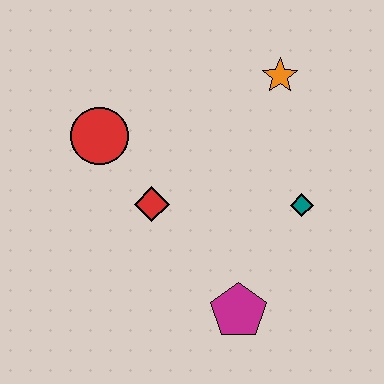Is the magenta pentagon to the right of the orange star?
No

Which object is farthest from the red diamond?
The orange star is farthest from the red diamond.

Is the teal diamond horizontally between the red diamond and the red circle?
No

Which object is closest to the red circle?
The red diamond is closest to the red circle.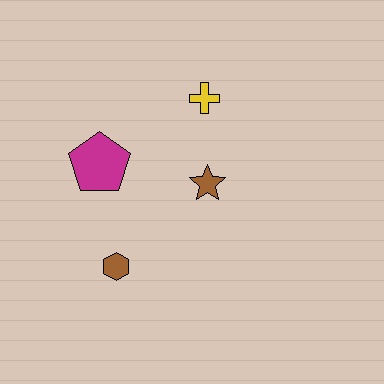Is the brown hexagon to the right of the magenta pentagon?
Yes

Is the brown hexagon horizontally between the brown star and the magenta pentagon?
Yes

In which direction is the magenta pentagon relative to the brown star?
The magenta pentagon is to the left of the brown star.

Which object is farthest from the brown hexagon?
The yellow cross is farthest from the brown hexagon.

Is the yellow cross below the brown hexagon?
No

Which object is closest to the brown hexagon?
The magenta pentagon is closest to the brown hexagon.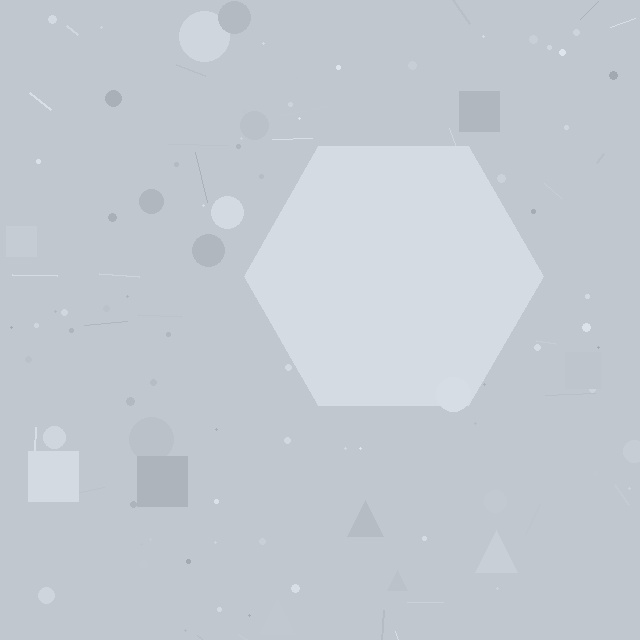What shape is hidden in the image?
A hexagon is hidden in the image.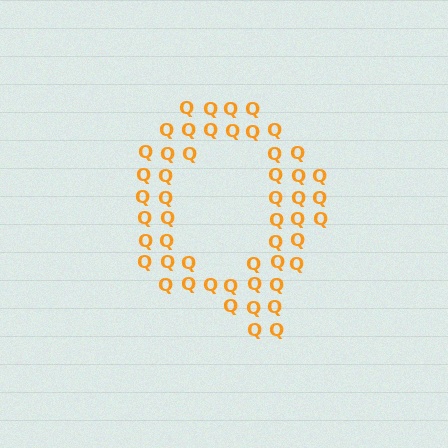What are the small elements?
The small elements are letter Q's.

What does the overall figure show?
The overall figure shows the letter Q.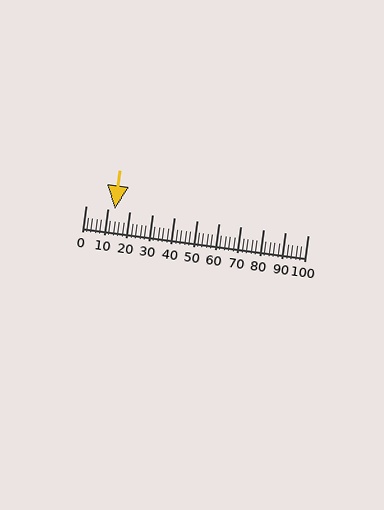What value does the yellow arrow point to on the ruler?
The yellow arrow points to approximately 13.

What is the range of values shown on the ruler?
The ruler shows values from 0 to 100.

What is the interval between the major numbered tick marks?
The major tick marks are spaced 10 units apart.